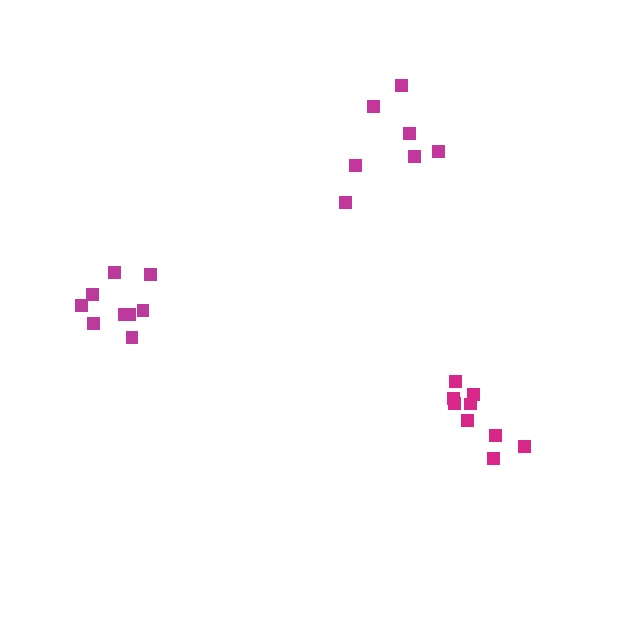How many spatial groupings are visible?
There are 3 spatial groupings.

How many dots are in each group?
Group 1: 9 dots, Group 2: 7 dots, Group 3: 9 dots (25 total).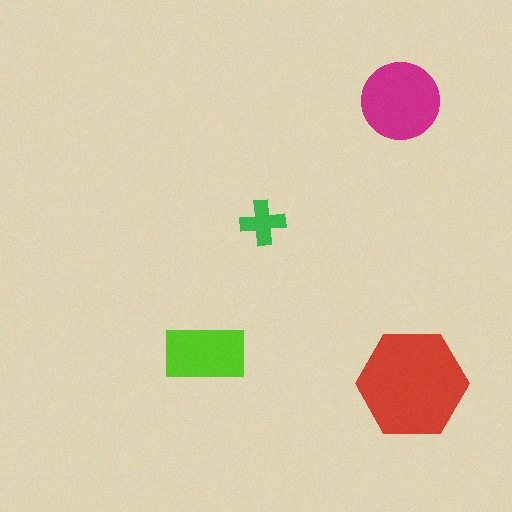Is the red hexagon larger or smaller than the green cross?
Larger.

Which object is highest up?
The magenta circle is topmost.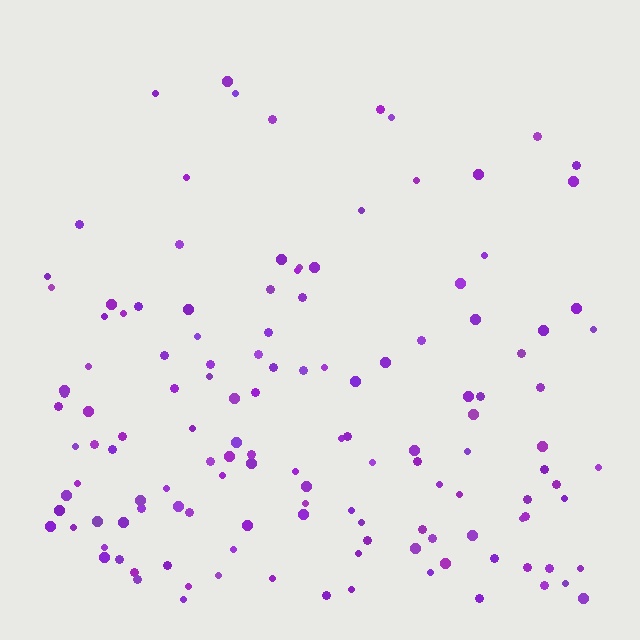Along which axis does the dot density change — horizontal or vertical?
Vertical.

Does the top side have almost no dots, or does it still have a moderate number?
Still a moderate number, just noticeably fewer than the bottom.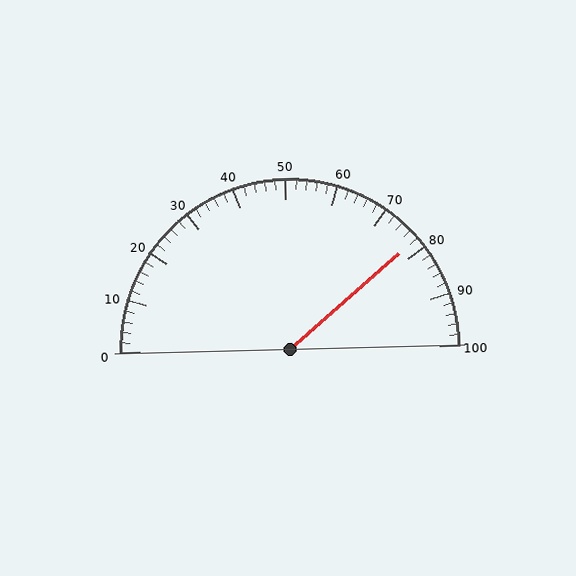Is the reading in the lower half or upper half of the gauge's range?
The reading is in the upper half of the range (0 to 100).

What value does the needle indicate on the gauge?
The needle indicates approximately 78.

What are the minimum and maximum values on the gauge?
The gauge ranges from 0 to 100.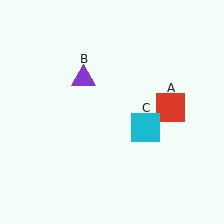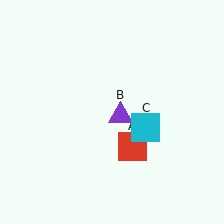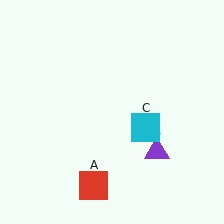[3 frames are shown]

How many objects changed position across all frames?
2 objects changed position: red square (object A), purple triangle (object B).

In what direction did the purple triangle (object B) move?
The purple triangle (object B) moved down and to the right.